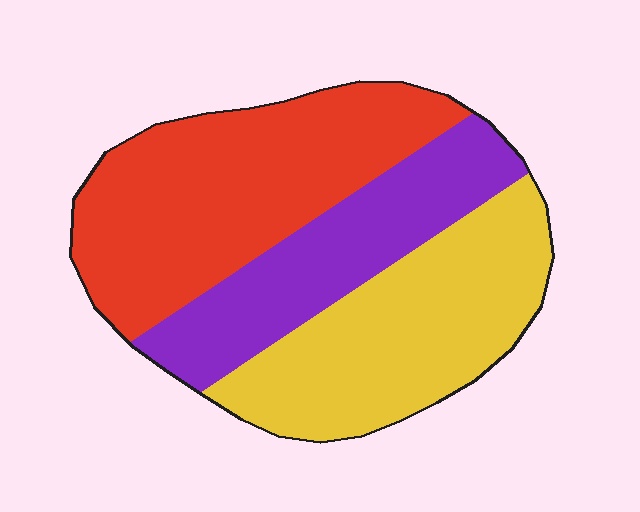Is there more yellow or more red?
Red.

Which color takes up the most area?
Red, at roughly 40%.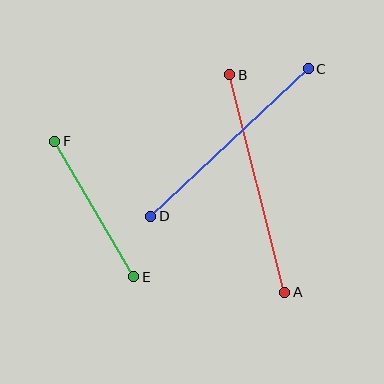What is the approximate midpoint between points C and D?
The midpoint is at approximately (229, 143) pixels.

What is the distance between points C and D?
The distance is approximately 216 pixels.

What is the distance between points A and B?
The distance is approximately 224 pixels.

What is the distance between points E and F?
The distance is approximately 157 pixels.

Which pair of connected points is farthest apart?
Points A and B are farthest apart.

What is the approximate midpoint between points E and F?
The midpoint is at approximately (94, 209) pixels.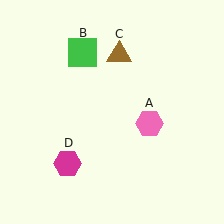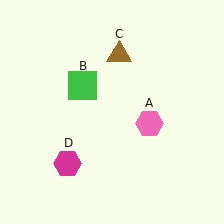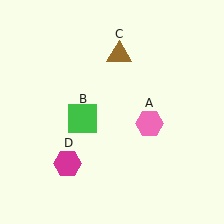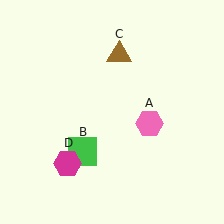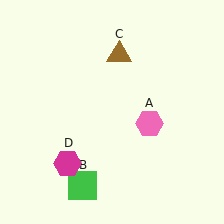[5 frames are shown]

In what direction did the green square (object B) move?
The green square (object B) moved down.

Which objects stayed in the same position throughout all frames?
Pink hexagon (object A) and brown triangle (object C) and magenta hexagon (object D) remained stationary.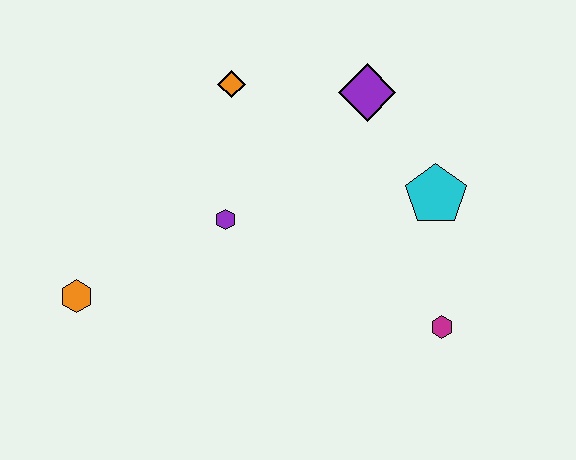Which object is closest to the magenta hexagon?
The cyan pentagon is closest to the magenta hexagon.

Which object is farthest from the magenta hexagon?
The orange hexagon is farthest from the magenta hexagon.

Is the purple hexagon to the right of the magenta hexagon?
No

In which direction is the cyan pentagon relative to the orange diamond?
The cyan pentagon is to the right of the orange diamond.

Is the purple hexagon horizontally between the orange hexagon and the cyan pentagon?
Yes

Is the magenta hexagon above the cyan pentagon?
No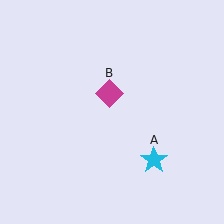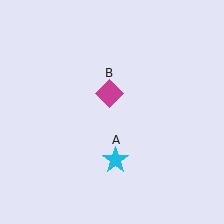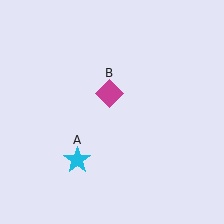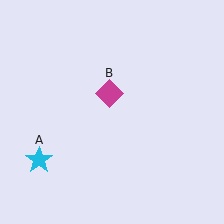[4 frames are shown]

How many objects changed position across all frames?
1 object changed position: cyan star (object A).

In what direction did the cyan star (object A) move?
The cyan star (object A) moved left.